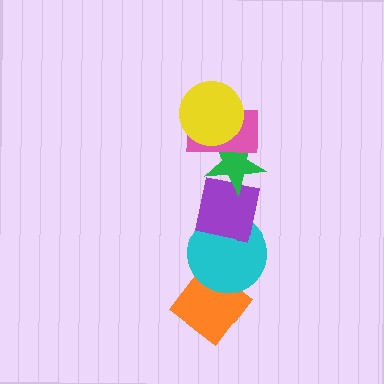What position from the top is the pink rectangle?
The pink rectangle is 2nd from the top.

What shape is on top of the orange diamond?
The cyan circle is on top of the orange diamond.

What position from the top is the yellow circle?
The yellow circle is 1st from the top.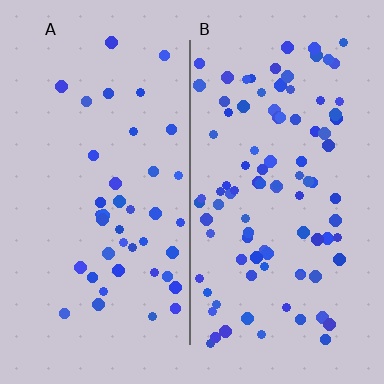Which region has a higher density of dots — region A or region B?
B (the right).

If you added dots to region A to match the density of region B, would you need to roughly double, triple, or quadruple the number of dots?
Approximately double.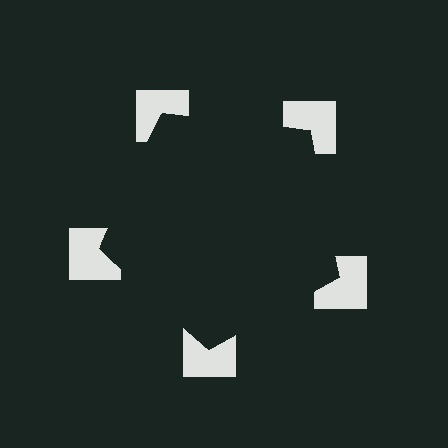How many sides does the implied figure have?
5 sides.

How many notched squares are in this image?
There are 5 — one at each vertex of the illusory pentagon.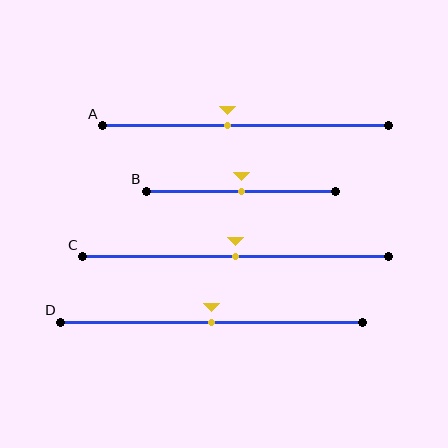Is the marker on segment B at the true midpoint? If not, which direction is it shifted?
Yes, the marker on segment B is at the true midpoint.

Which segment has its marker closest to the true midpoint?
Segment B has its marker closest to the true midpoint.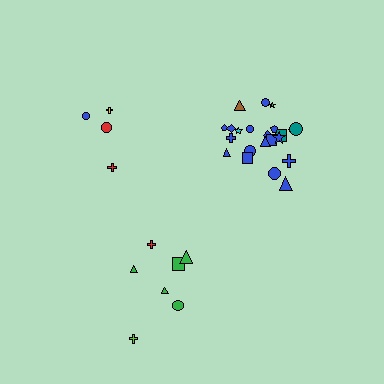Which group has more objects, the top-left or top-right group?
The top-right group.